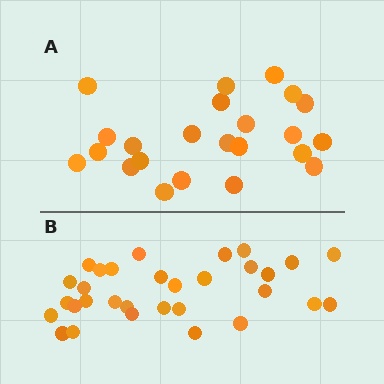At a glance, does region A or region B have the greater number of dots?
Region B (the bottom region) has more dots.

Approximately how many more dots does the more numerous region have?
Region B has roughly 8 or so more dots than region A.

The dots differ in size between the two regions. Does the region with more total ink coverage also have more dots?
No. Region A has more total ink coverage because its dots are larger, but region B actually contains more individual dots. Total area can be misleading — the number of items is what matters here.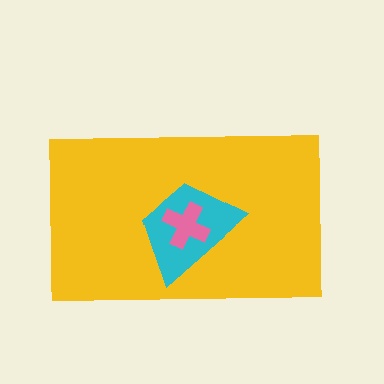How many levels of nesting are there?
3.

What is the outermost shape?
The yellow rectangle.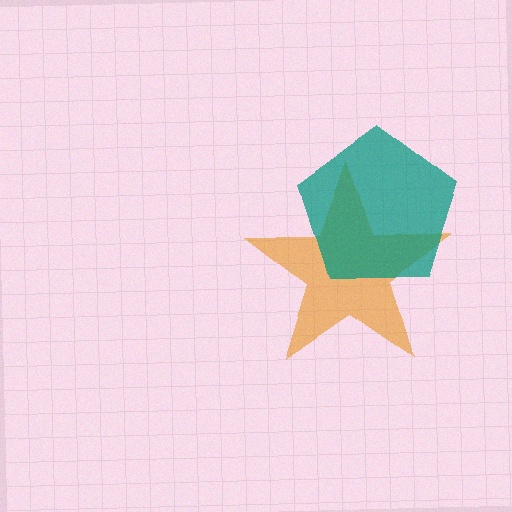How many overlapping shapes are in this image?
There are 2 overlapping shapes in the image.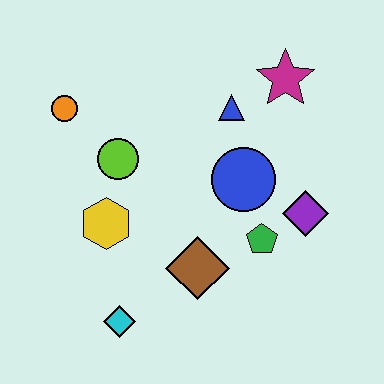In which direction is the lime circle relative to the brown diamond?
The lime circle is above the brown diamond.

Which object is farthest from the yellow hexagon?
The magenta star is farthest from the yellow hexagon.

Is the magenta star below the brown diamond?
No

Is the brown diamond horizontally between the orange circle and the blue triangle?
Yes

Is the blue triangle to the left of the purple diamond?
Yes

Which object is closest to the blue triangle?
The magenta star is closest to the blue triangle.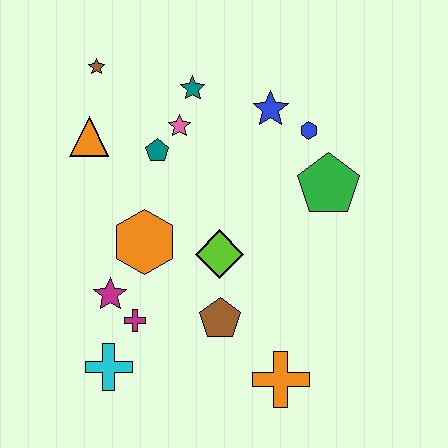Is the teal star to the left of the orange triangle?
No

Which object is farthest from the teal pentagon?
The orange cross is farthest from the teal pentagon.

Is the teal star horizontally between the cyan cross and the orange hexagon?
No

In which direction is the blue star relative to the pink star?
The blue star is to the right of the pink star.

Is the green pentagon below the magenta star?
No